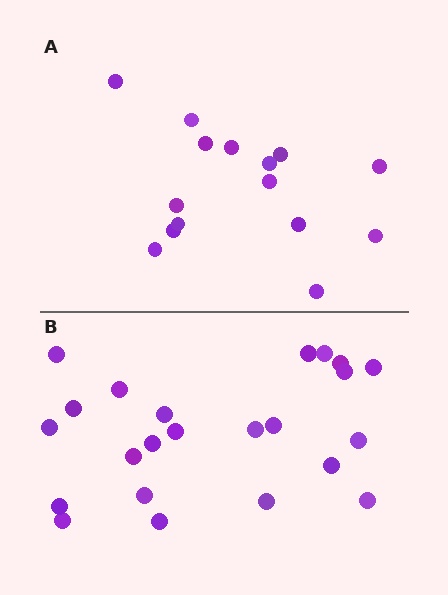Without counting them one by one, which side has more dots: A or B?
Region B (the bottom region) has more dots.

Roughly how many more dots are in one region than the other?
Region B has roughly 8 or so more dots than region A.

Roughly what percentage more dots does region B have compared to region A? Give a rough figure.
About 55% more.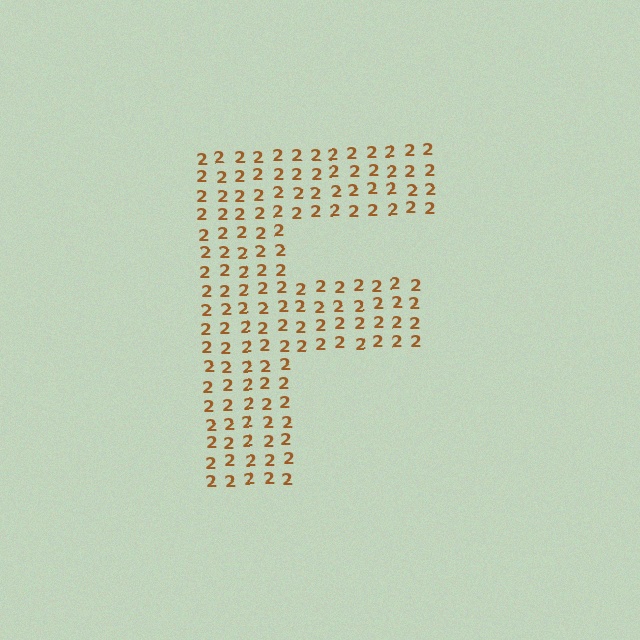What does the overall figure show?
The overall figure shows the letter F.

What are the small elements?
The small elements are digit 2's.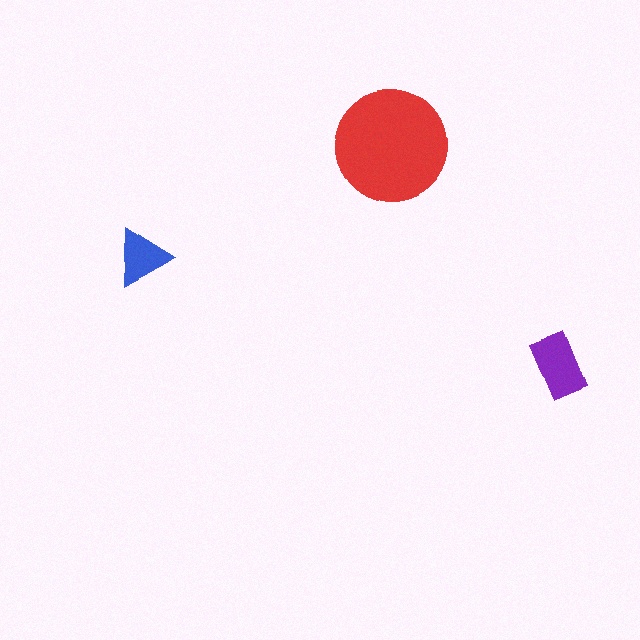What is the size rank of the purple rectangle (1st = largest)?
2nd.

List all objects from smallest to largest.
The blue triangle, the purple rectangle, the red circle.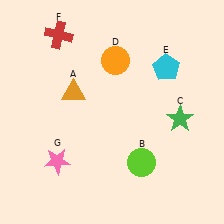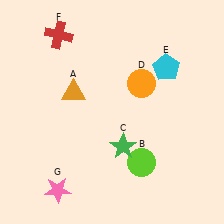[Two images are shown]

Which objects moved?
The objects that moved are: the green star (C), the orange circle (D), the pink star (G).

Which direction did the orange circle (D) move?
The orange circle (D) moved right.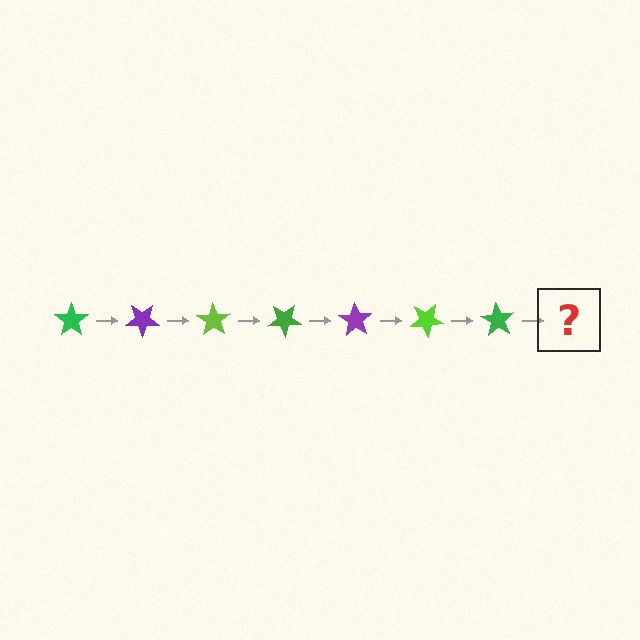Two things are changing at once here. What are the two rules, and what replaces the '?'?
The two rules are that it rotates 35 degrees each step and the color cycles through green, purple, and lime. The '?' should be a purple star, rotated 245 degrees from the start.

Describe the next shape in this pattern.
It should be a purple star, rotated 245 degrees from the start.